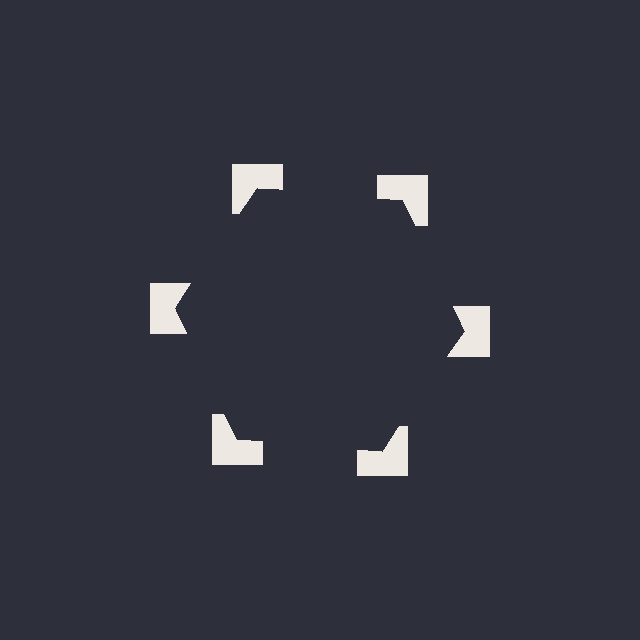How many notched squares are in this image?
There are 6 — one at each vertex of the illusory hexagon.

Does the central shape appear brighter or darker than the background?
It typically appears slightly darker than the background, even though no actual brightness change is drawn.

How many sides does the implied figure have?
6 sides.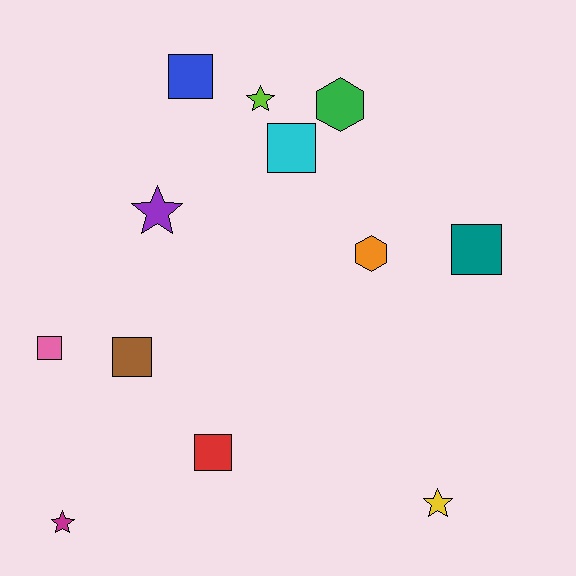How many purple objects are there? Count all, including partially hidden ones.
There is 1 purple object.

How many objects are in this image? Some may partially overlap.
There are 12 objects.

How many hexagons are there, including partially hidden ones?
There are 2 hexagons.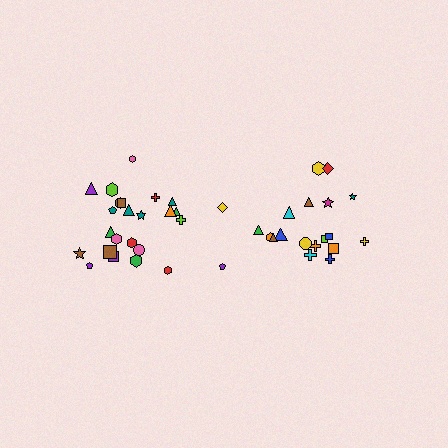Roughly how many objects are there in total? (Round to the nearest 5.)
Roughly 45 objects in total.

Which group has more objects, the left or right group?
The left group.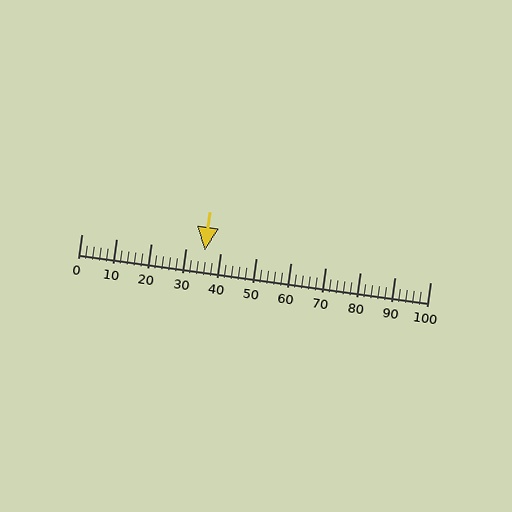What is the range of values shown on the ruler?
The ruler shows values from 0 to 100.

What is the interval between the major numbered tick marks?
The major tick marks are spaced 10 units apart.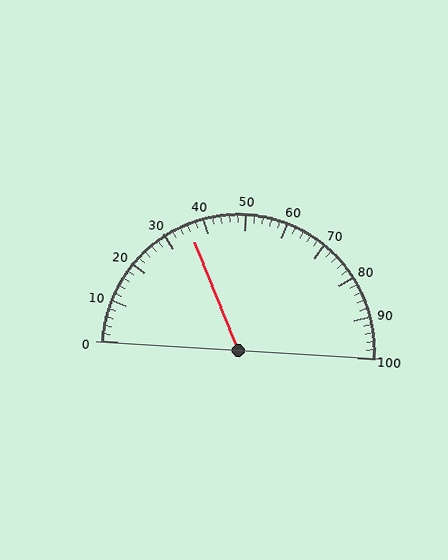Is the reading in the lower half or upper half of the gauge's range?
The reading is in the lower half of the range (0 to 100).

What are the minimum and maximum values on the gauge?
The gauge ranges from 0 to 100.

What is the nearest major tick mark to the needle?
The nearest major tick mark is 40.